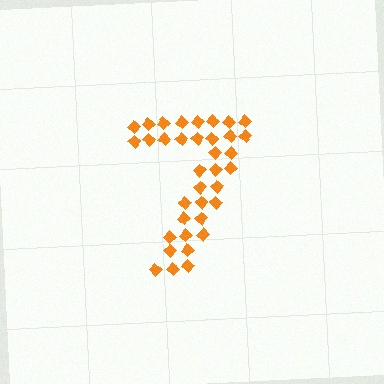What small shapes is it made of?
It is made of small diamonds.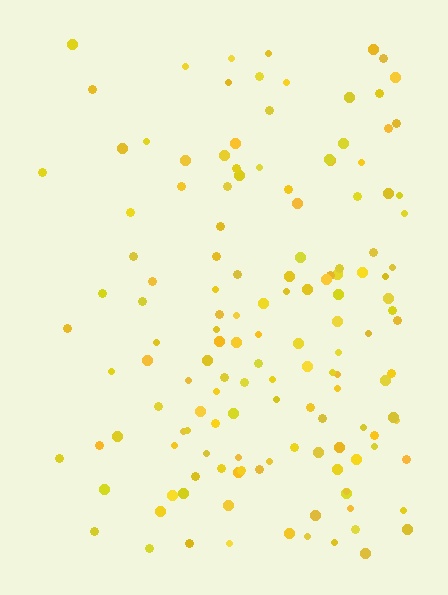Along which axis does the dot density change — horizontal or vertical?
Horizontal.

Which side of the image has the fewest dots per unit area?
The left.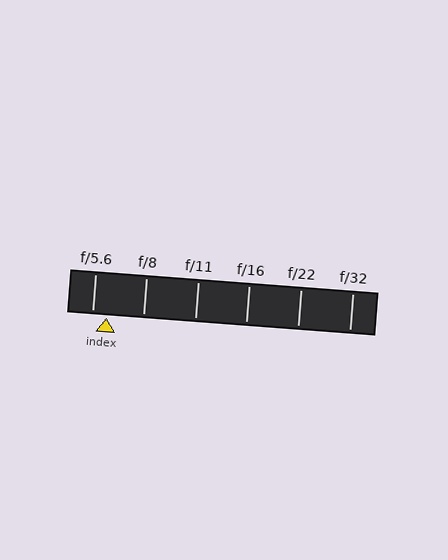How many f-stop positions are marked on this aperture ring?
There are 6 f-stop positions marked.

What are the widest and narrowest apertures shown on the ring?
The widest aperture shown is f/5.6 and the narrowest is f/32.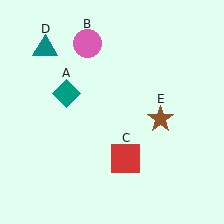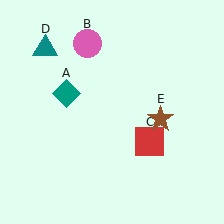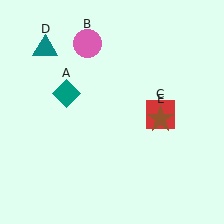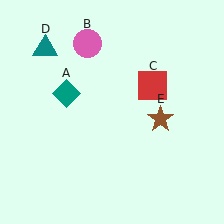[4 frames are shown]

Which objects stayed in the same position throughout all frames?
Teal diamond (object A) and pink circle (object B) and teal triangle (object D) and brown star (object E) remained stationary.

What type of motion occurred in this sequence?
The red square (object C) rotated counterclockwise around the center of the scene.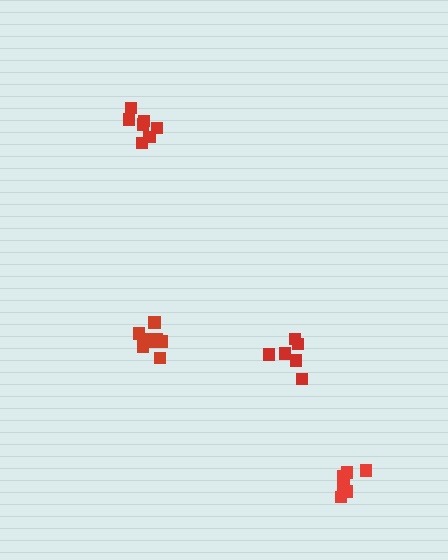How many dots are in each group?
Group 1: 9 dots, Group 2: 8 dots, Group 3: 7 dots, Group 4: 6 dots (30 total).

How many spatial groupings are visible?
There are 4 spatial groupings.